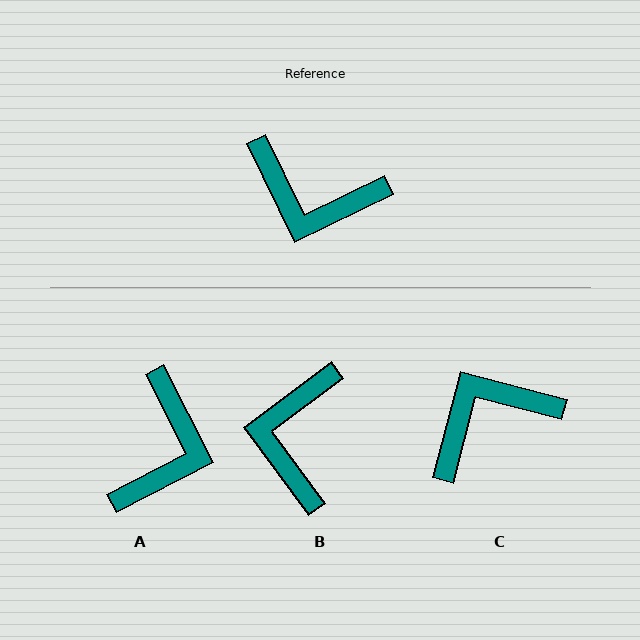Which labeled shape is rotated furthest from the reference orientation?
C, about 131 degrees away.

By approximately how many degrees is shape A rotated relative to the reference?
Approximately 91 degrees counter-clockwise.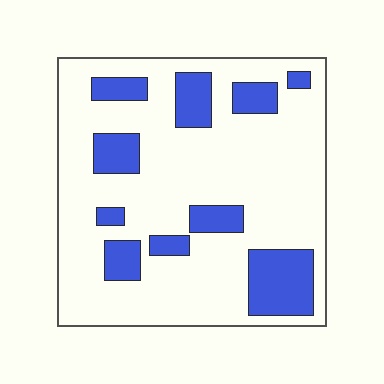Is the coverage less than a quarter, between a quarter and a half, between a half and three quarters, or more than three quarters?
Less than a quarter.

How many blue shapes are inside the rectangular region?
10.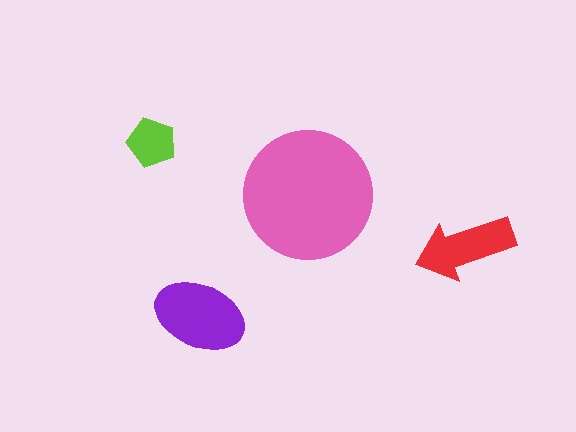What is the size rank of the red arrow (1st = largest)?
3rd.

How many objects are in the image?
There are 4 objects in the image.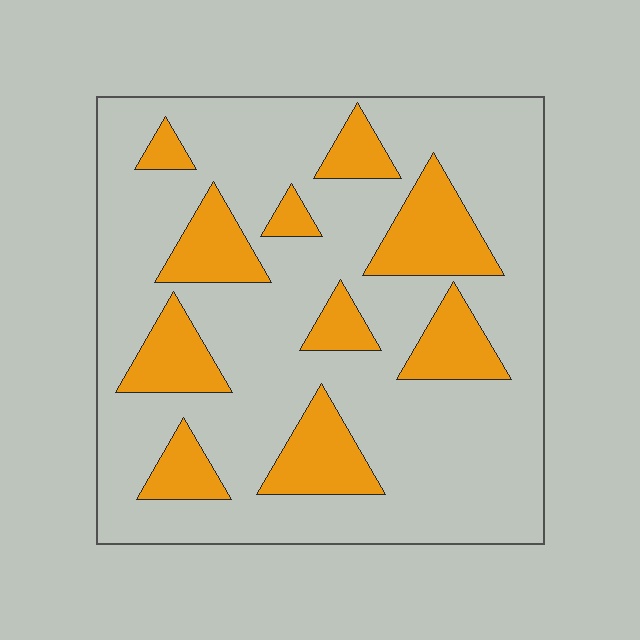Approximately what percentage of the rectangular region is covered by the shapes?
Approximately 25%.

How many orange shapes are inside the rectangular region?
10.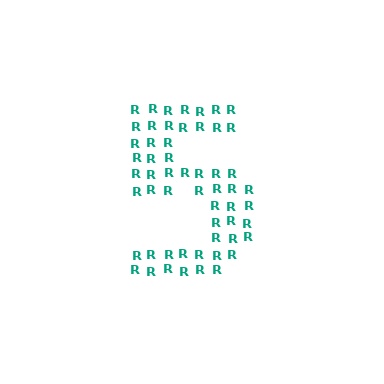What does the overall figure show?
The overall figure shows the digit 5.